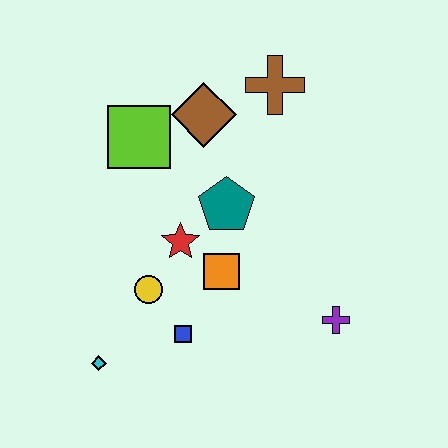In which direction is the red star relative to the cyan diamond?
The red star is above the cyan diamond.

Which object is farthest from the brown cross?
The cyan diamond is farthest from the brown cross.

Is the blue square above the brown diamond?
No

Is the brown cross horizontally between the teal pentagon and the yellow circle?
No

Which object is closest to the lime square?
The brown diamond is closest to the lime square.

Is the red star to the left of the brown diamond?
Yes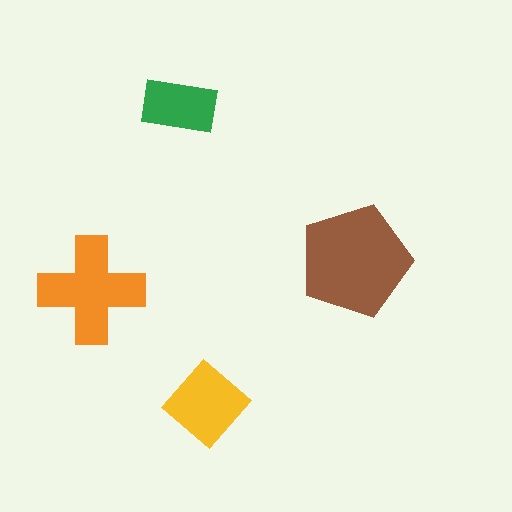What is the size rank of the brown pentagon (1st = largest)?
1st.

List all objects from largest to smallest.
The brown pentagon, the orange cross, the yellow diamond, the green rectangle.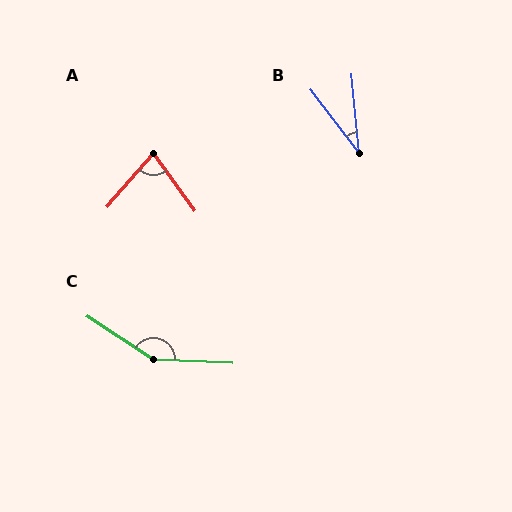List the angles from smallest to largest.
B (32°), A (77°), C (149°).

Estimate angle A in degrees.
Approximately 77 degrees.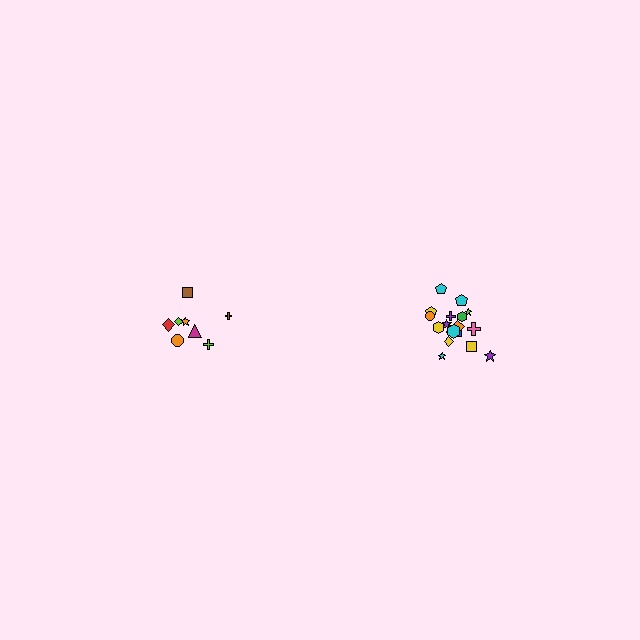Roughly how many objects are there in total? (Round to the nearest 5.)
Roughly 25 objects in total.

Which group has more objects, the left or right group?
The right group.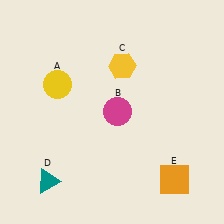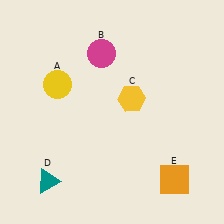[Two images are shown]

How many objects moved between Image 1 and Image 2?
2 objects moved between the two images.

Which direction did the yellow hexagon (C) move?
The yellow hexagon (C) moved down.